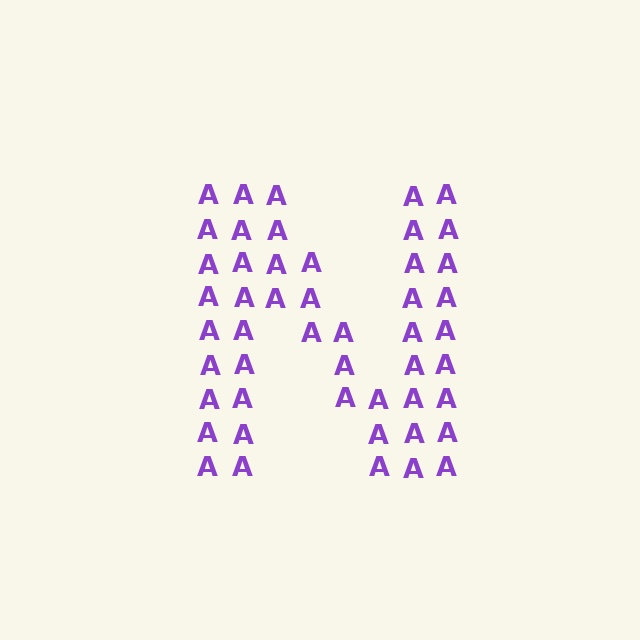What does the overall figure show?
The overall figure shows the letter N.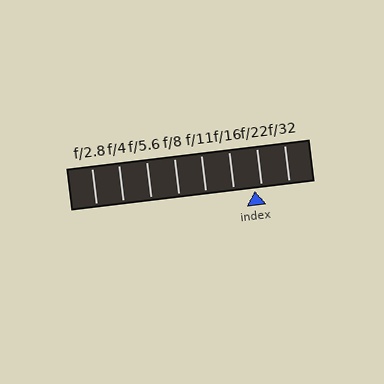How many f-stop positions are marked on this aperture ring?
There are 8 f-stop positions marked.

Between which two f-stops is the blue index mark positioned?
The index mark is between f/16 and f/22.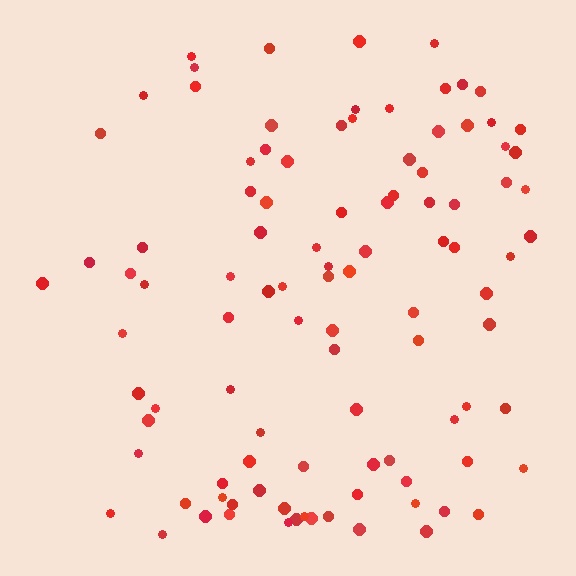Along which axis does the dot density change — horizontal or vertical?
Horizontal.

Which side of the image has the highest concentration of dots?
The right.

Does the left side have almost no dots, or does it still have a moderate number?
Still a moderate number, just noticeably fewer than the right.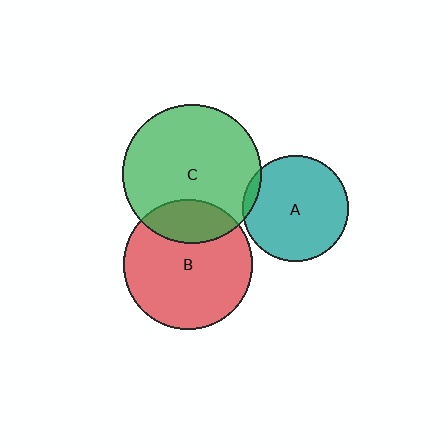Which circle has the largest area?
Circle C (green).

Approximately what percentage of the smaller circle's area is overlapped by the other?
Approximately 25%.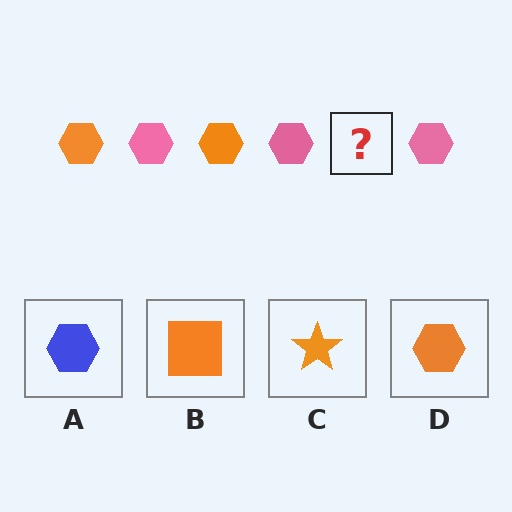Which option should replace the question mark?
Option D.